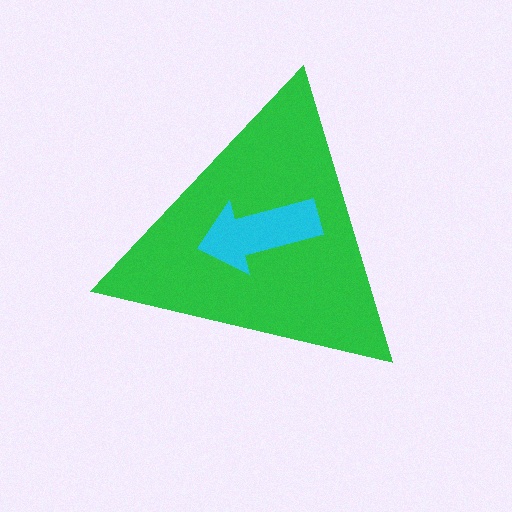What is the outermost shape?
The green triangle.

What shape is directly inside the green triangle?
The cyan arrow.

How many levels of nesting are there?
2.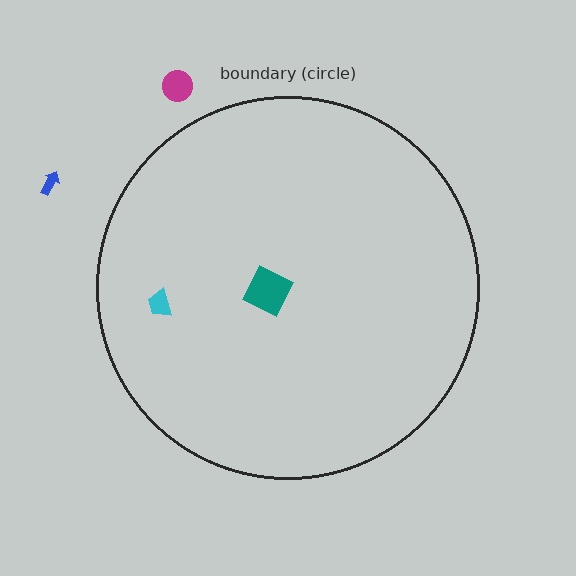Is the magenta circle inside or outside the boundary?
Outside.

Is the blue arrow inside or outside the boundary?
Outside.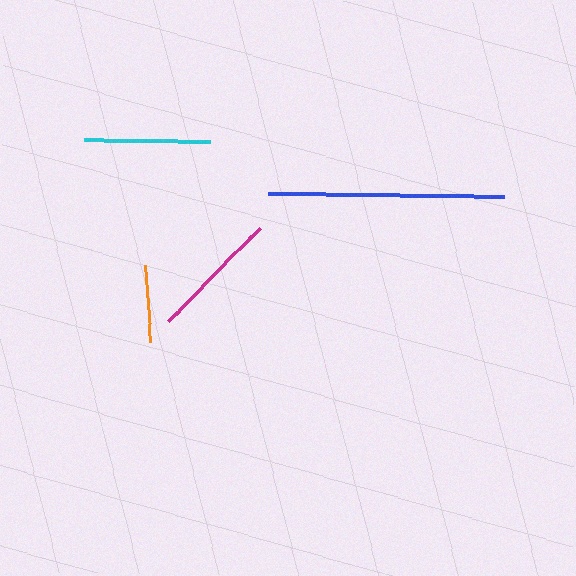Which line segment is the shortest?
The orange line is the shortest at approximately 77 pixels.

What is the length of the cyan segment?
The cyan segment is approximately 126 pixels long.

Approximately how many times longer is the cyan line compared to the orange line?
The cyan line is approximately 1.6 times the length of the orange line.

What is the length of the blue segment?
The blue segment is approximately 236 pixels long.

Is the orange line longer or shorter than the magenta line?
The magenta line is longer than the orange line.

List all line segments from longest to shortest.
From longest to shortest: blue, magenta, cyan, orange.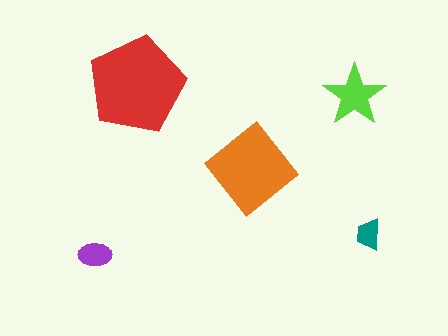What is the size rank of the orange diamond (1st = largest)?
2nd.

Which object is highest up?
The red pentagon is topmost.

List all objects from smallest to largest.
The teal trapezoid, the purple ellipse, the lime star, the orange diamond, the red pentagon.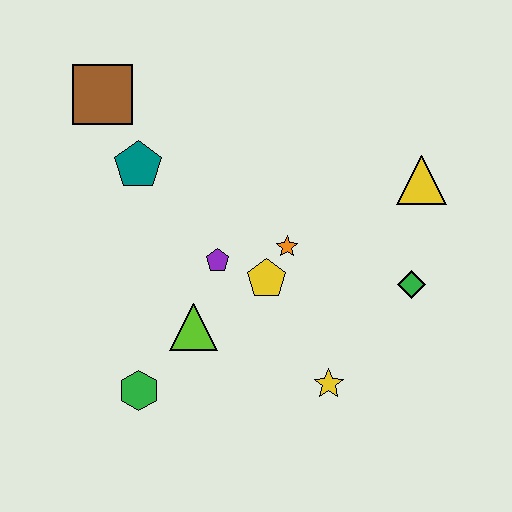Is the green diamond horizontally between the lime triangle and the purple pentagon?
No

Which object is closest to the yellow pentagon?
The orange star is closest to the yellow pentagon.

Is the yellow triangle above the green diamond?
Yes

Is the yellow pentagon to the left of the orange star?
Yes